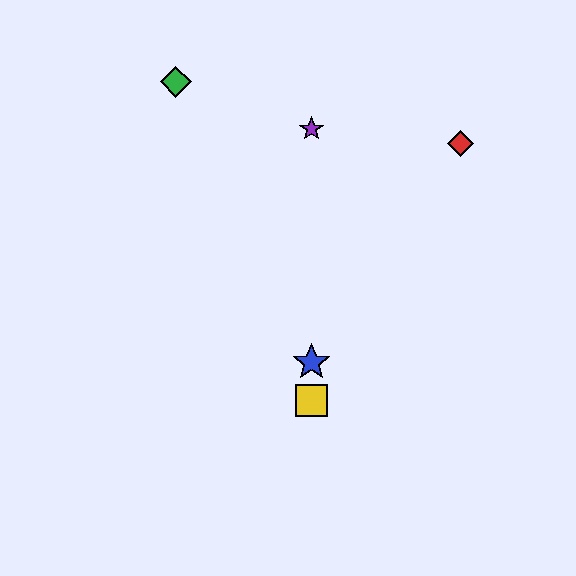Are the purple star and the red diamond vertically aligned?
No, the purple star is at x≈311 and the red diamond is at x≈461.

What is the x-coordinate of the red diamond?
The red diamond is at x≈461.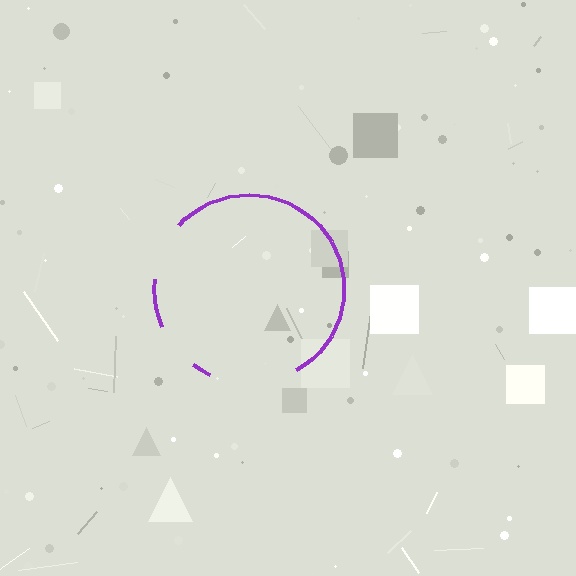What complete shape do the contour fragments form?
The contour fragments form a circle.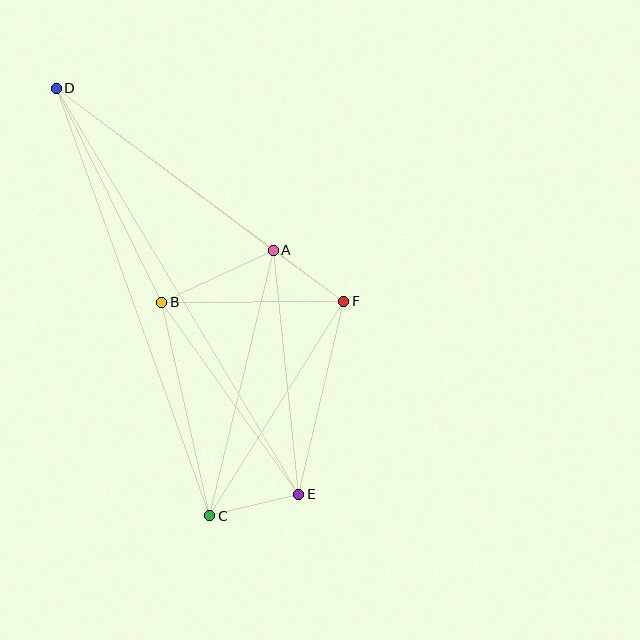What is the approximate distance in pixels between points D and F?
The distance between D and F is approximately 358 pixels.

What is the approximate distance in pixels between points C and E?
The distance between C and E is approximately 91 pixels.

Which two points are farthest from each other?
Points D and E are farthest from each other.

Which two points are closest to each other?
Points A and F are closest to each other.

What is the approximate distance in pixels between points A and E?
The distance between A and E is approximately 245 pixels.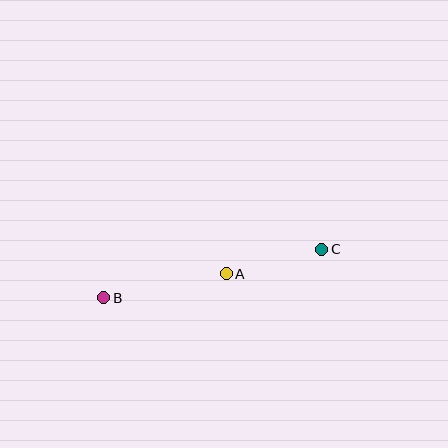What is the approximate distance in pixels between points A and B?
The distance between A and B is approximately 125 pixels.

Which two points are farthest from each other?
Points B and C are farthest from each other.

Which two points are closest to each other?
Points A and C are closest to each other.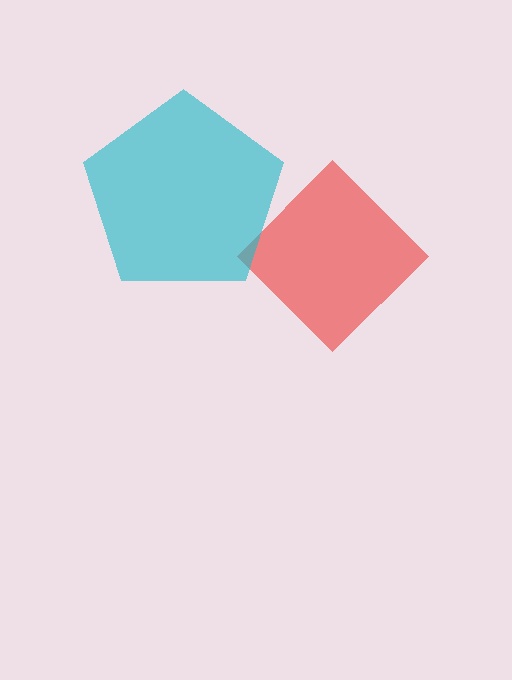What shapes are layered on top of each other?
The layered shapes are: a red diamond, a cyan pentagon.